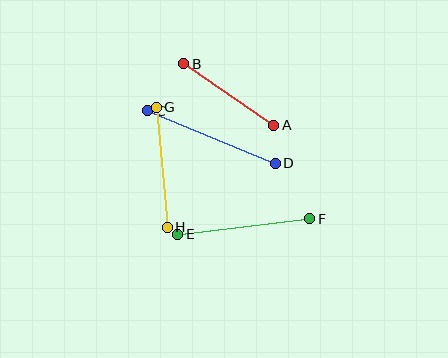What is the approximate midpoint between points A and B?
The midpoint is at approximately (229, 94) pixels.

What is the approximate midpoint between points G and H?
The midpoint is at approximately (162, 167) pixels.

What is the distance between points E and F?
The distance is approximately 133 pixels.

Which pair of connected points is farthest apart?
Points C and D are farthest apart.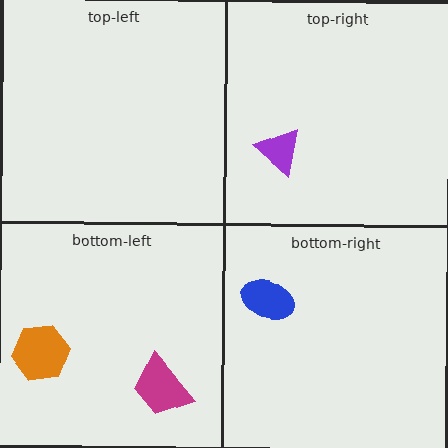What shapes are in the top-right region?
The purple triangle.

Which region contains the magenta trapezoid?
The bottom-left region.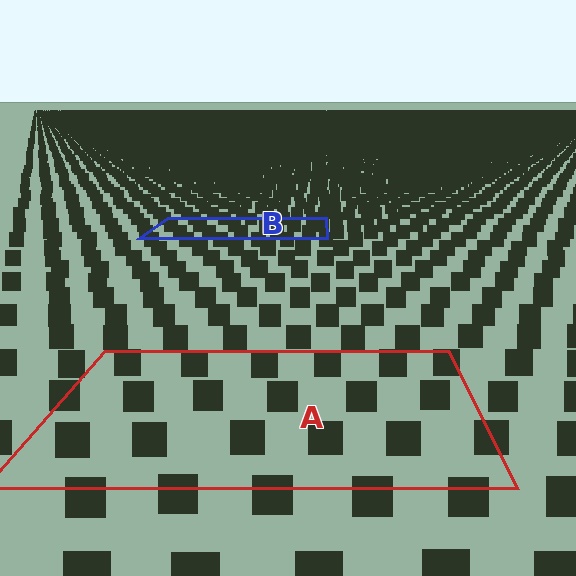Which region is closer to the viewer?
Region A is closer. The texture elements there are larger and more spread out.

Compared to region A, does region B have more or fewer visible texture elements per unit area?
Region B has more texture elements per unit area — they are packed more densely because it is farther away.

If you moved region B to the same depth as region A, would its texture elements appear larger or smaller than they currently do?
They would appear larger. At a closer depth, the same texture elements are projected at a bigger on-screen size.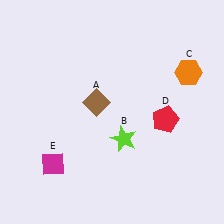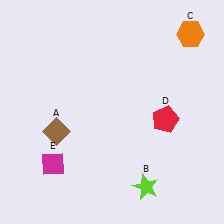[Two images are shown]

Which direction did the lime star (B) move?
The lime star (B) moved down.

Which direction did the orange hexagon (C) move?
The orange hexagon (C) moved up.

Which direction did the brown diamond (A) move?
The brown diamond (A) moved left.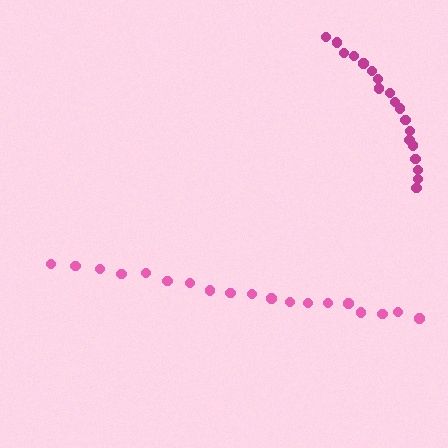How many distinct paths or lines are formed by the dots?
There are 2 distinct paths.